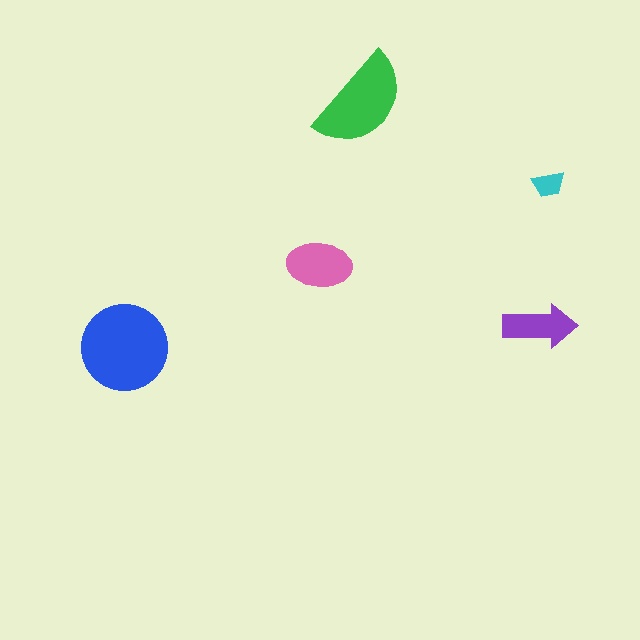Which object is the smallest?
The cyan trapezoid.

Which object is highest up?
The green semicircle is topmost.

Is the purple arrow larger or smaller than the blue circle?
Smaller.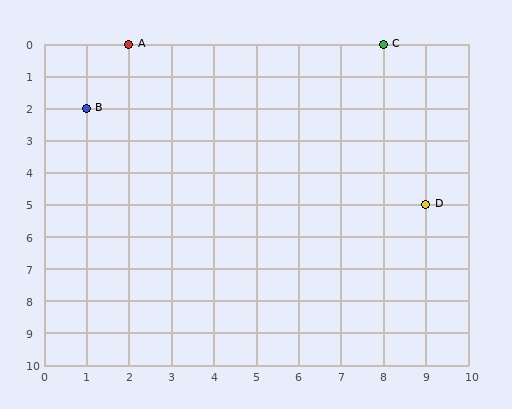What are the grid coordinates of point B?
Point B is at grid coordinates (1, 2).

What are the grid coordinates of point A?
Point A is at grid coordinates (2, 0).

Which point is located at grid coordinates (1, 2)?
Point B is at (1, 2).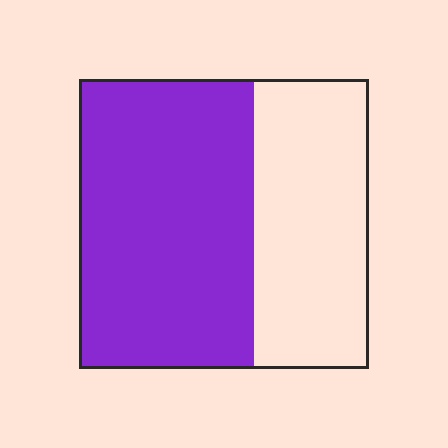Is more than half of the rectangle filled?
Yes.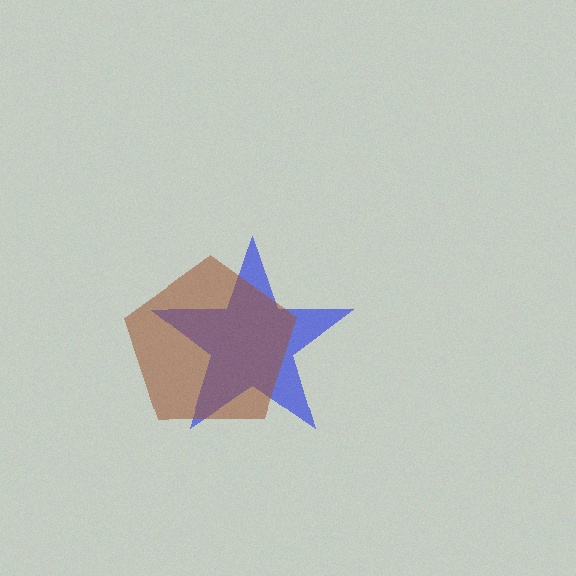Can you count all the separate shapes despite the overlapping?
Yes, there are 2 separate shapes.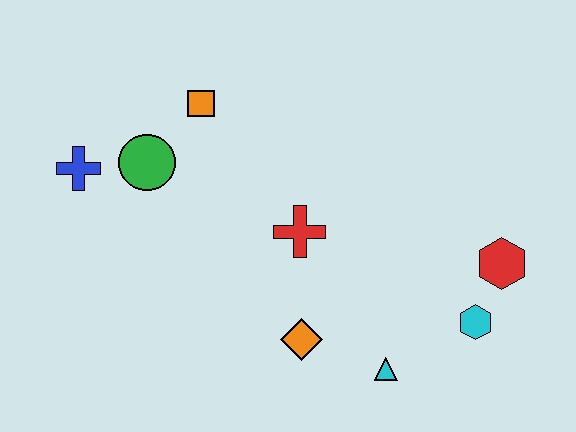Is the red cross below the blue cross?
Yes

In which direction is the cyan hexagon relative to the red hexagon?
The cyan hexagon is below the red hexagon.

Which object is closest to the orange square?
The green circle is closest to the orange square.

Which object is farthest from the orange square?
The cyan hexagon is farthest from the orange square.